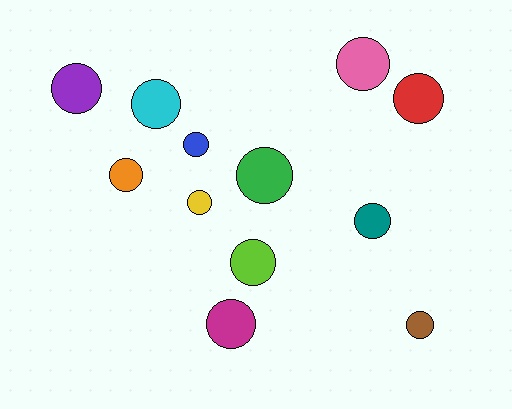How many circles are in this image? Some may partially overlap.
There are 12 circles.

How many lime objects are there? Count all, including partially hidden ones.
There is 1 lime object.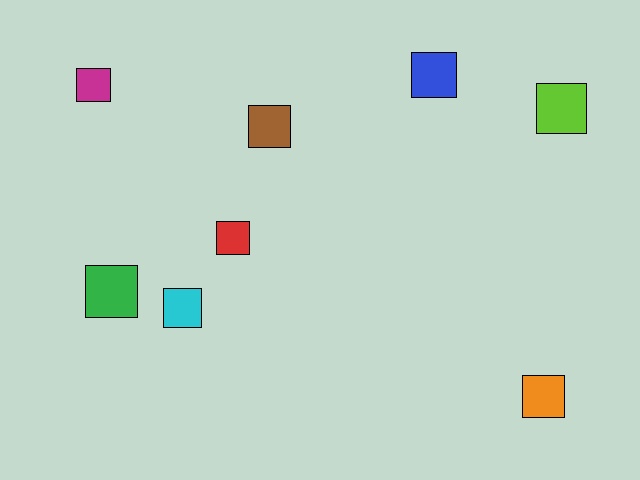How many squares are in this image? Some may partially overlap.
There are 8 squares.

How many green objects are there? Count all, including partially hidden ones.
There is 1 green object.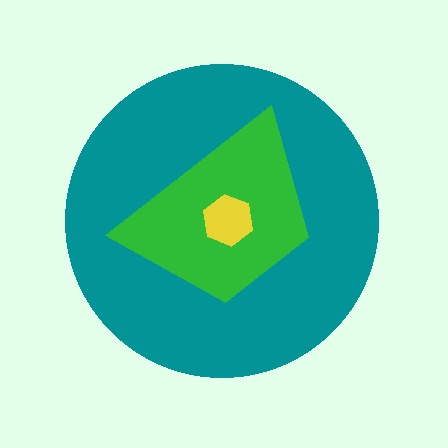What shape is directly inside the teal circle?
The green trapezoid.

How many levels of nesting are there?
3.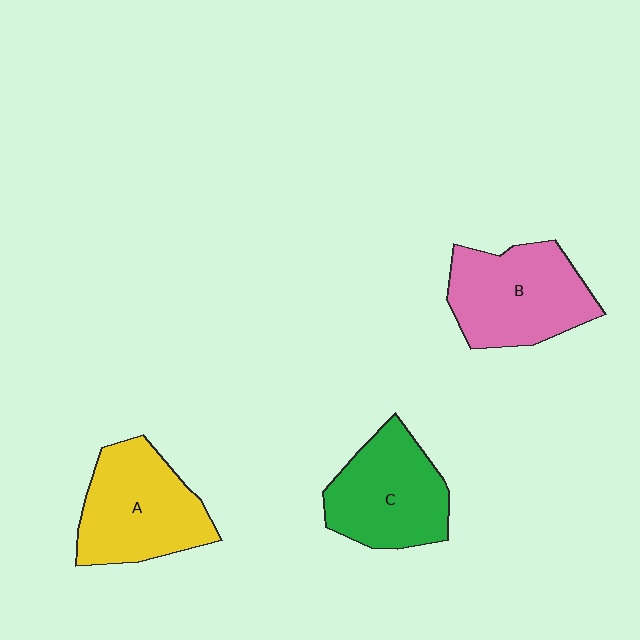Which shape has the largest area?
Shape B (pink).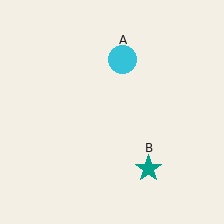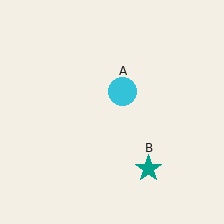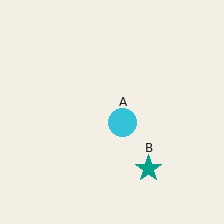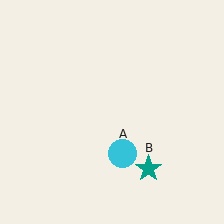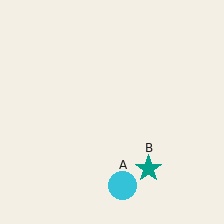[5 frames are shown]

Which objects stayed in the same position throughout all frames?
Teal star (object B) remained stationary.